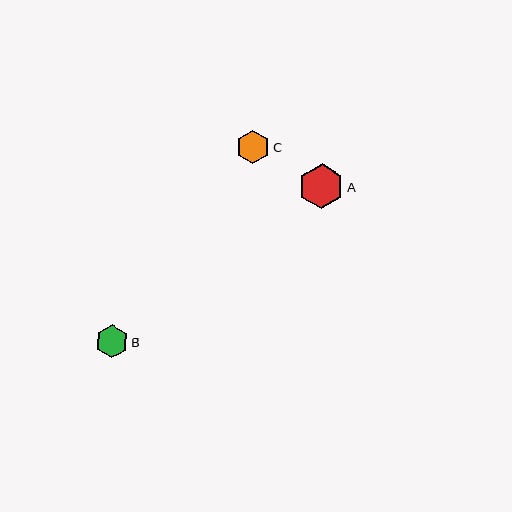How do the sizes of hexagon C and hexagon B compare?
Hexagon C and hexagon B are approximately the same size.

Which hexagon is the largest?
Hexagon A is the largest with a size of approximately 45 pixels.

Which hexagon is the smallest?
Hexagon B is the smallest with a size of approximately 33 pixels.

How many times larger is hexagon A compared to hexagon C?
Hexagon A is approximately 1.3 times the size of hexagon C.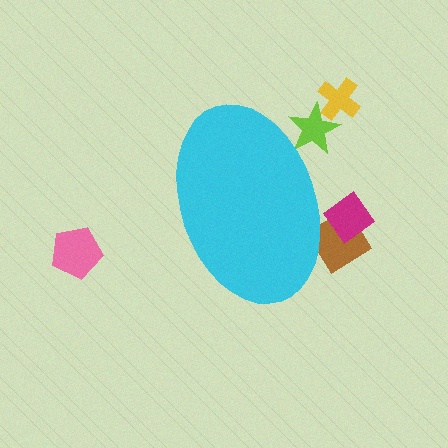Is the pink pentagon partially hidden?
No, the pink pentagon is fully visible.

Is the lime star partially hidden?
Yes, the lime star is partially hidden behind the cyan ellipse.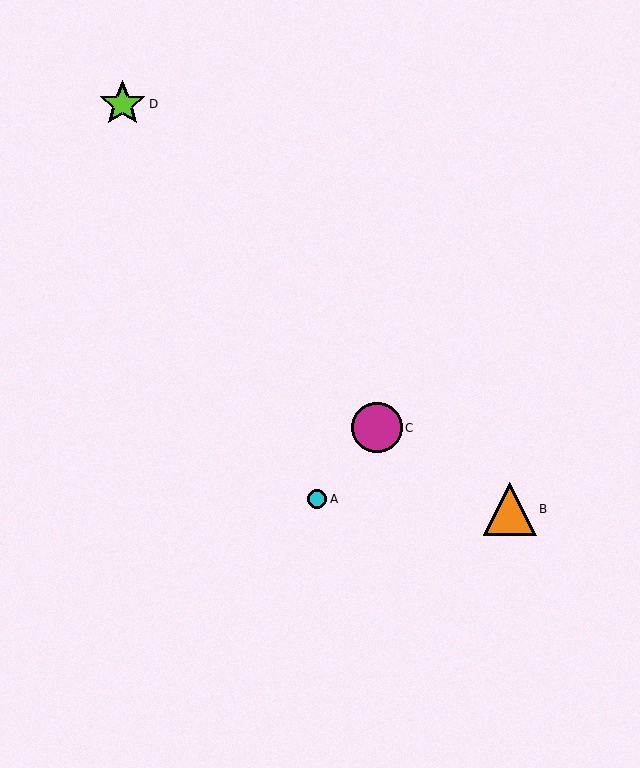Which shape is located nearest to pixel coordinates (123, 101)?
The lime star (labeled D) at (123, 104) is nearest to that location.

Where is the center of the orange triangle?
The center of the orange triangle is at (510, 509).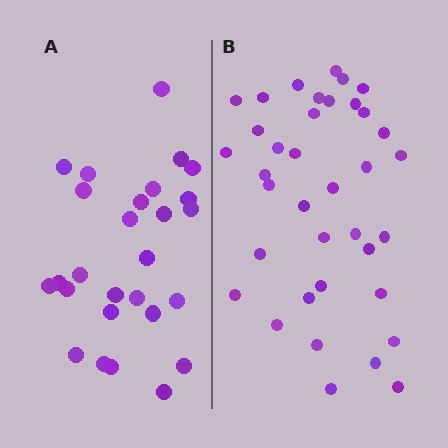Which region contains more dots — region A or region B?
Region B (the right region) has more dots.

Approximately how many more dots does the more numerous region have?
Region B has roughly 10 or so more dots than region A.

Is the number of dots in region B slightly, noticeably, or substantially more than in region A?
Region B has noticeably more, but not dramatically so. The ratio is roughly 1.4 to 1.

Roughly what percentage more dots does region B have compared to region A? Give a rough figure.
About 35% more.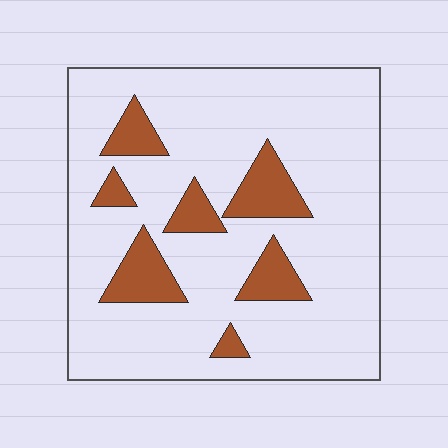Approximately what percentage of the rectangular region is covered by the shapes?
Approximately 15%.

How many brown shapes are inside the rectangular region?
7.